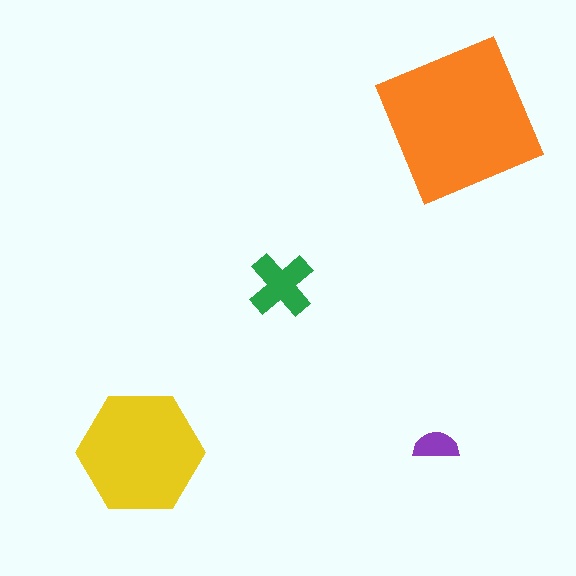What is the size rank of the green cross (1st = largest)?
3rd.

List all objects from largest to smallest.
The orange square, the yellow hexagon, the green cross, the purple semicircle.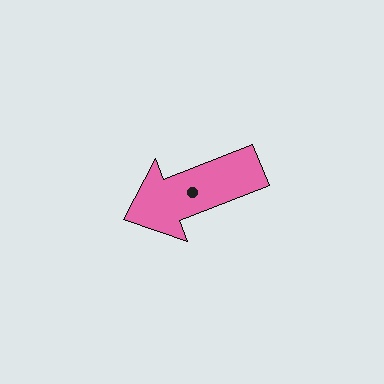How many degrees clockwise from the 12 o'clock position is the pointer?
Approximately 249 degrees.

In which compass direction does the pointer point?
West.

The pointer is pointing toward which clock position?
Roughly 8 o'clock.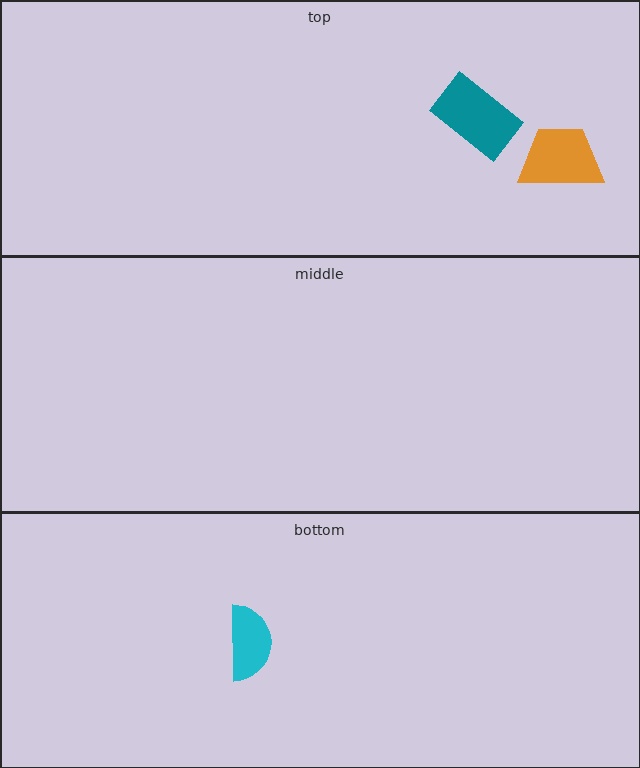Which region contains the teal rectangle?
The top region.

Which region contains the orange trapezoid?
The top region.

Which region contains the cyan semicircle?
The bottom region.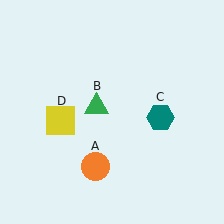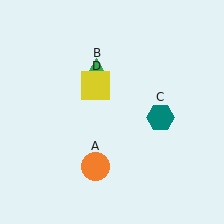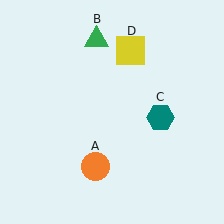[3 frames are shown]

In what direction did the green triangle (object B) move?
The green triangle (object B) moved up.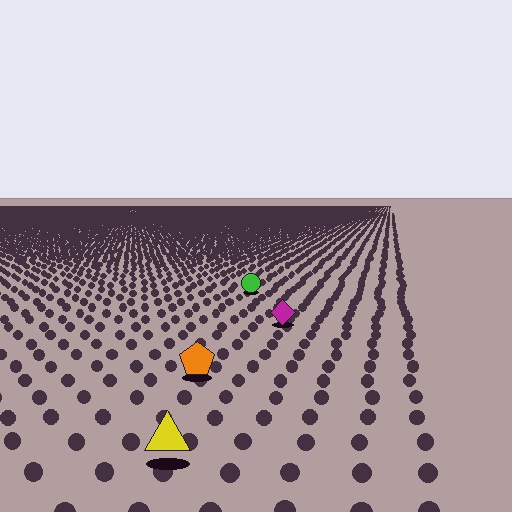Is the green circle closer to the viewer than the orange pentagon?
No. The orange pentagon is closer — you can tell from the texture gradient: the ground texture is coarser near it.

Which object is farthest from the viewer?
The green circle is farthest from the viewer. It appears smaller and the ground texture around it is denser.